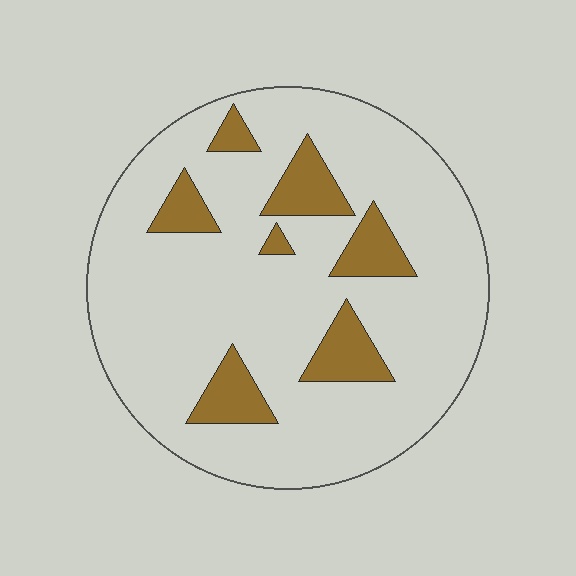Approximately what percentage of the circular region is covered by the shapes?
Approximately 15%.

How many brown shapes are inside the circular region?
7.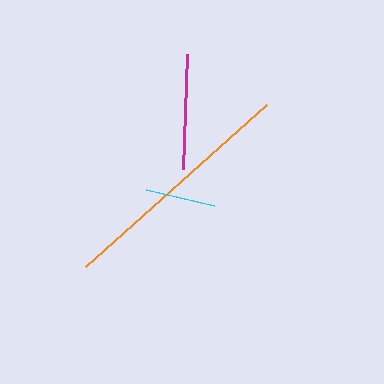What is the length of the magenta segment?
The magenta segment is approximately 114 pixels long.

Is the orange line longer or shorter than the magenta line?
The orange line is longer than the magenta line.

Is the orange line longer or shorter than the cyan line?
The orange line is longer than the cyan line.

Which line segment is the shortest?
The cyan line is the shortest at approximately 70 pixels.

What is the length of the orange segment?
The orange segment is approximately 243 pixels long.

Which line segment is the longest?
The orange line is the longest at approximately 243 pixels.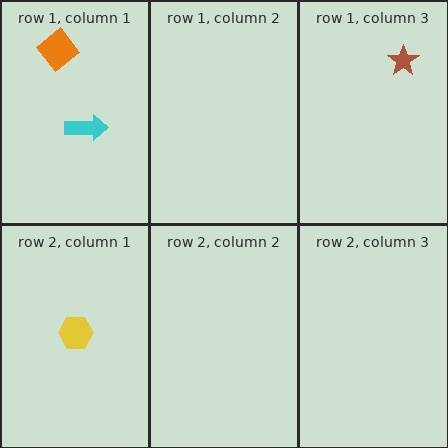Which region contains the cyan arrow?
The row 1, column 1 region.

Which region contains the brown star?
The row 1, column 3 region.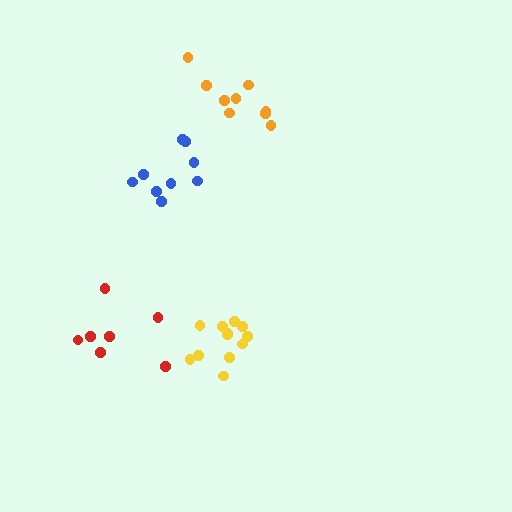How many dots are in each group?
Group 1: 7 dots, Group 2: 9 dots, Group 3: 12 dots, Group 4: 9 dots (37 total).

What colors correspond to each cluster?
The clusters are colored: red, orange, yellow, blue.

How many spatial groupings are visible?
There are 4 spatial groupings.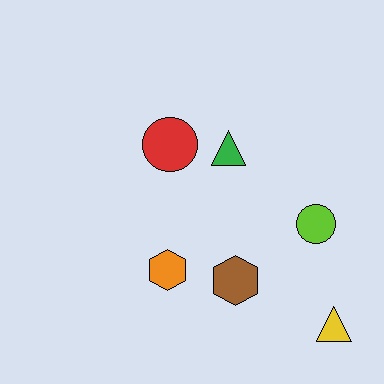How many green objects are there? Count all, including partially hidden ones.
There is 1 green object.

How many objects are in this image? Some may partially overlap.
There are 6 objects.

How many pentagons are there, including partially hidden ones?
There are no pentagons.